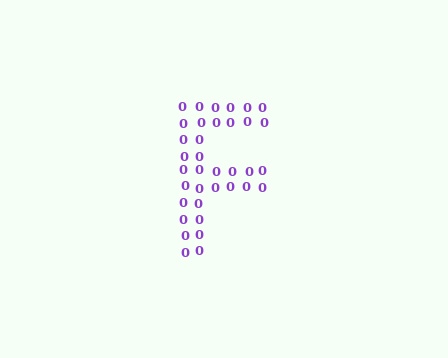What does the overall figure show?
The overall figure shows the letter F.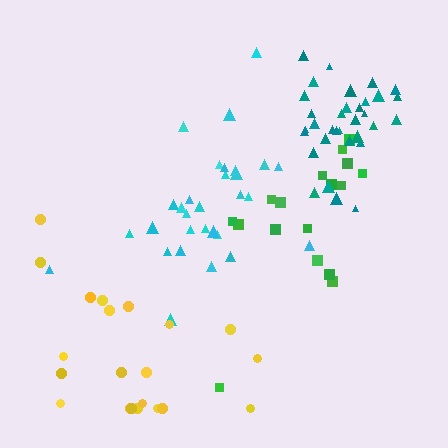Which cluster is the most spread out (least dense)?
Yellow.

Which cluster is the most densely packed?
Teal.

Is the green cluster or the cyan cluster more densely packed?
Cyan.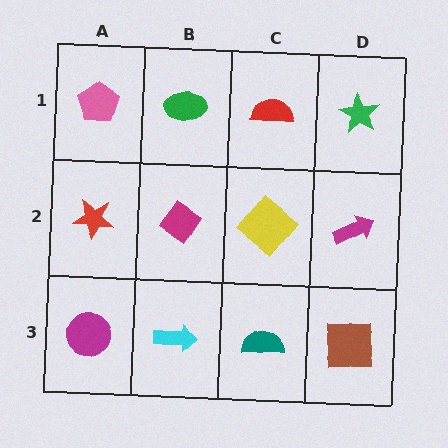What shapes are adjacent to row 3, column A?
A red star (row 2, column A), a cyan arrow (row 3, column B).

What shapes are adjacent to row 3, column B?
A magenta diamond (row 2, column B), a magenta circle (row 3, column A), a teal semicircle (row 3, column C).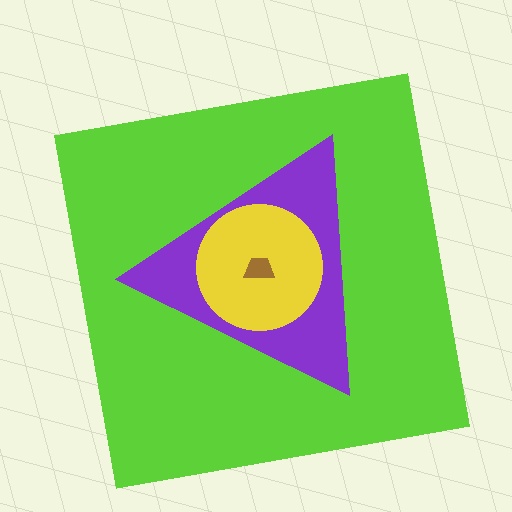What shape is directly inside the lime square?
The purple triangle.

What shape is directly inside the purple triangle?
The yellow circle.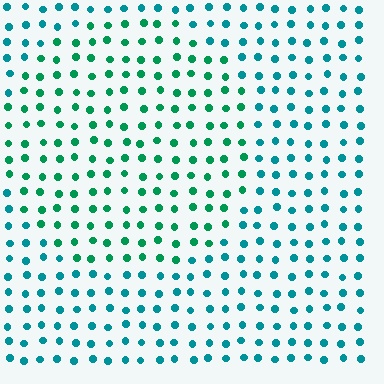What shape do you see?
I see a circle.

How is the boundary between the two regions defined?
The boundary is defined purely by a slight shift in hue (about 30 degrees). Spacing, size, and orientation are identical on both sides.